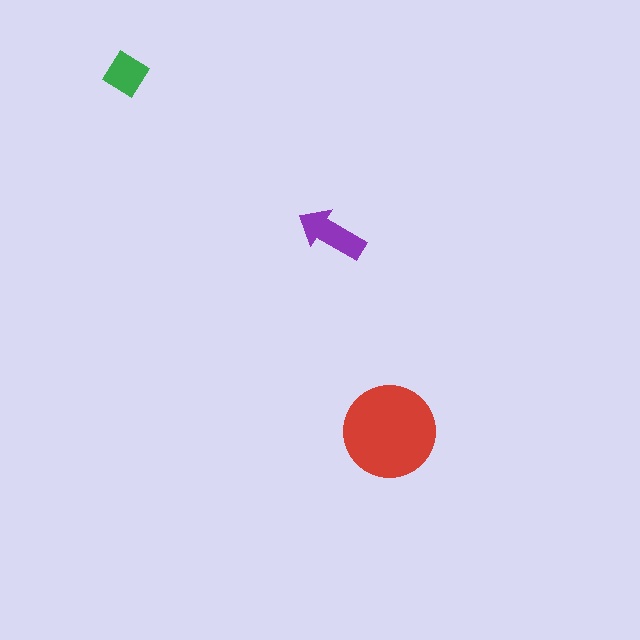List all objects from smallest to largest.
The green diamond, the purple arrow, the red circle.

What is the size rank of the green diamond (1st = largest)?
3rd.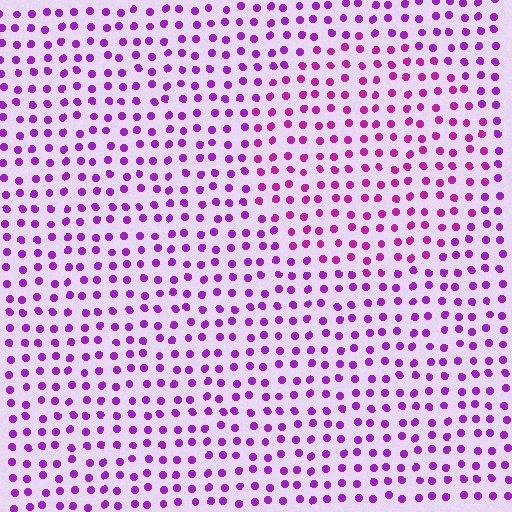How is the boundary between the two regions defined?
The boundary is defined purely by a slight shift in hue (about 24 degrees). Spacing, size, and orientation are identical on both sides.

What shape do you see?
I see a circle.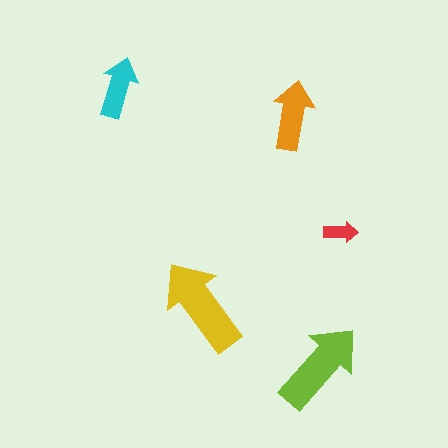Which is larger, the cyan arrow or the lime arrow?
The lime one.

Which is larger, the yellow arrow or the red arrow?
The yellow one.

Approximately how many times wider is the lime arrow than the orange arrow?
About 1.5 times wider.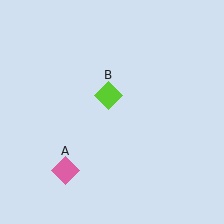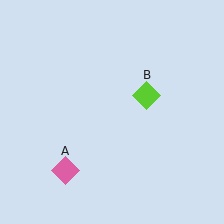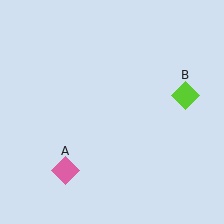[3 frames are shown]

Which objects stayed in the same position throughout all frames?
Pink diamond (object A) remained stationary.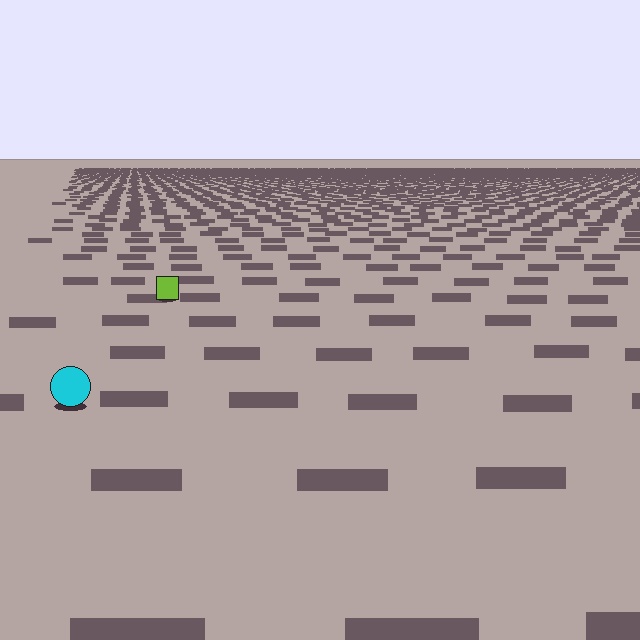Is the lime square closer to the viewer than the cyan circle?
No. The cyan circle is closer — you can tell from the texture gradient: the ground texture is coarser near it.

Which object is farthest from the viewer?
The lime square is farthest from the viewer. It appears smaller and the ground texture around it is denser.